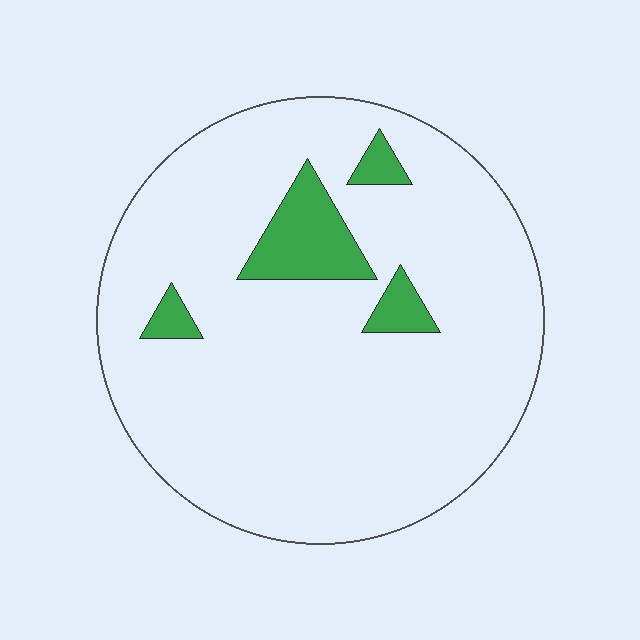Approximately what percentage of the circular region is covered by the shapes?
Approximately 10%.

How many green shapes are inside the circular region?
4.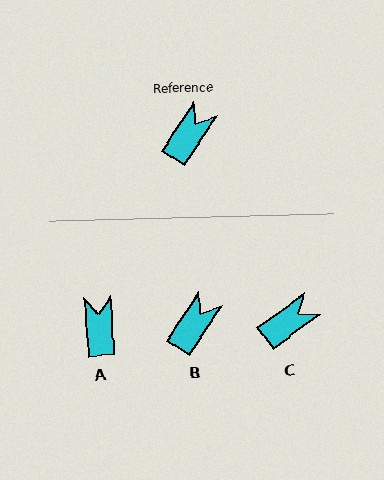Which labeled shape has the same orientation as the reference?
B.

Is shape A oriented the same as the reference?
No, it is off by about 37 degrees.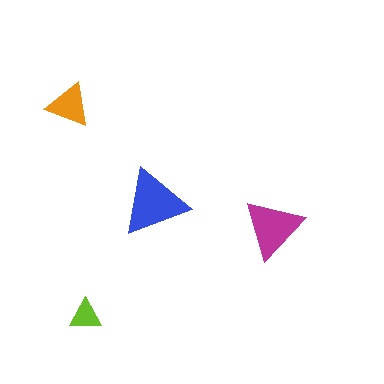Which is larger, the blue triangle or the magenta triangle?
The blue one.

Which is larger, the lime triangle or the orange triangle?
The orange one.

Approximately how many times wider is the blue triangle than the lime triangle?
About 2 times wider.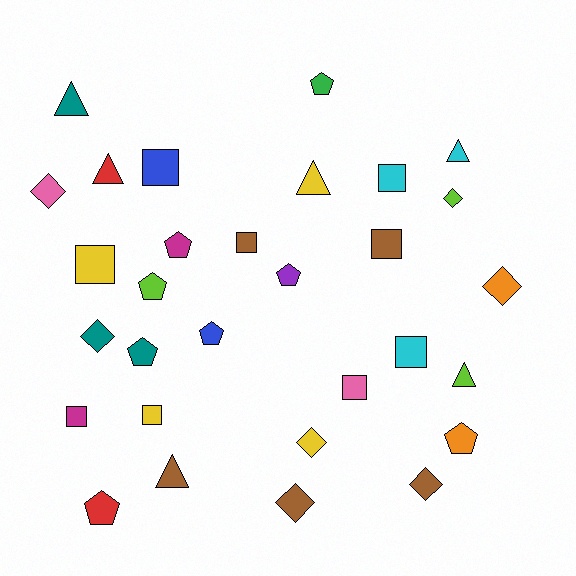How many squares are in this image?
There are 9 squares.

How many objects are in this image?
There are 30 objects.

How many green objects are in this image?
There is 1 green object.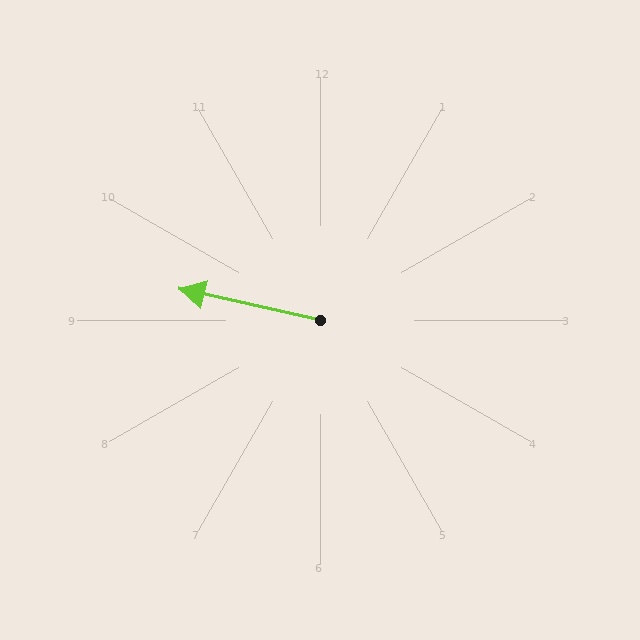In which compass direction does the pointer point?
West.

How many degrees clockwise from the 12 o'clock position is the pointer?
Approximately 283 degrees.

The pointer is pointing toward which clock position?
Roughly 9 o'clock.